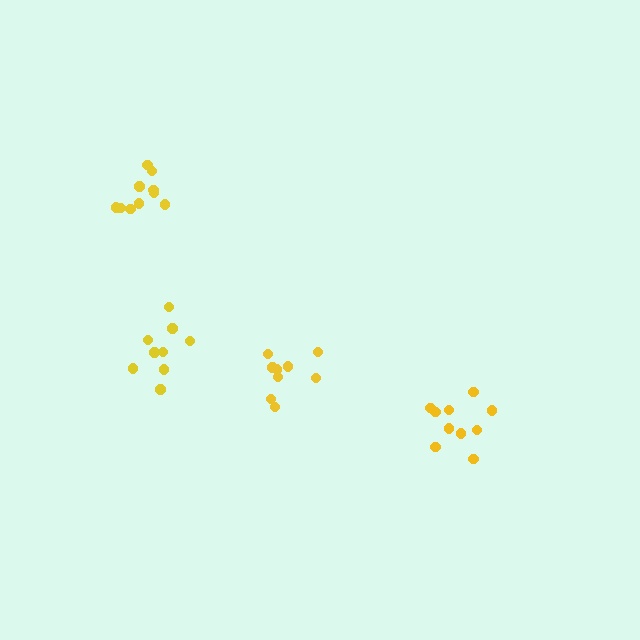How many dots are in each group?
Group 1: 9 dots, Group 2: 10 dots, Group 3: 10 dots, Group 4: 9 dots (38 total).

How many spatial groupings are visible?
There are 4 spatial groupings.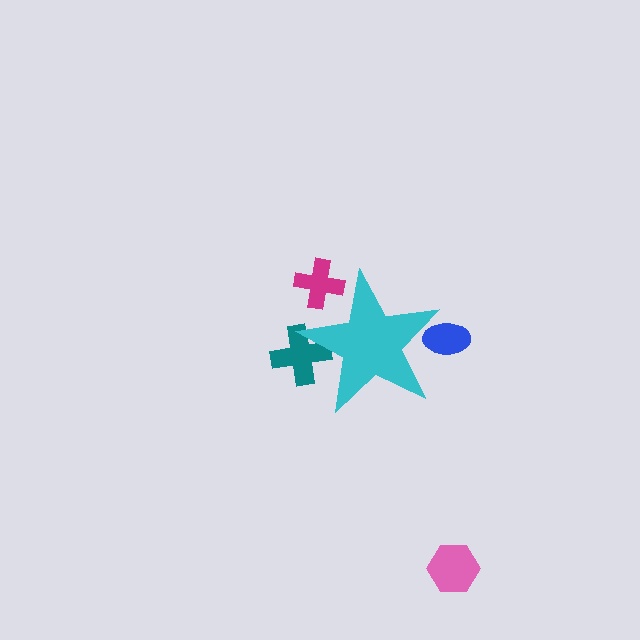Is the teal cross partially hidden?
Yes, the teal cross is partially hidden behind the cyan star.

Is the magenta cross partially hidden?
Yes, the magenta cross is partially hidden behind the cyan star.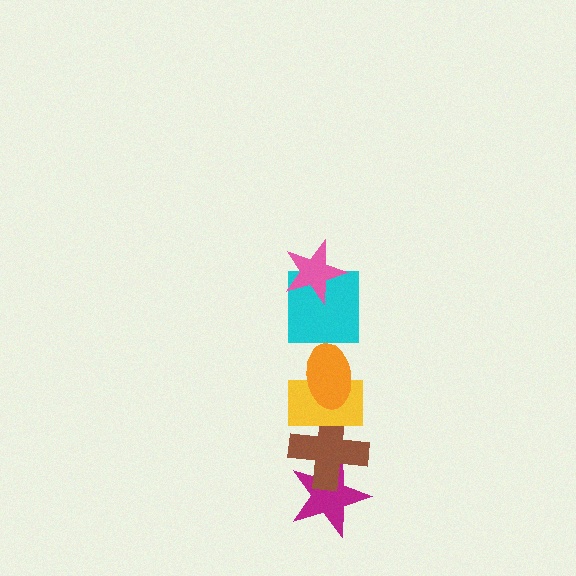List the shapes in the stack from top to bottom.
From top to bottom: the pink star, the cyan square, the orange ellipse, the yellow rectangle, the brown cross, the magenta star.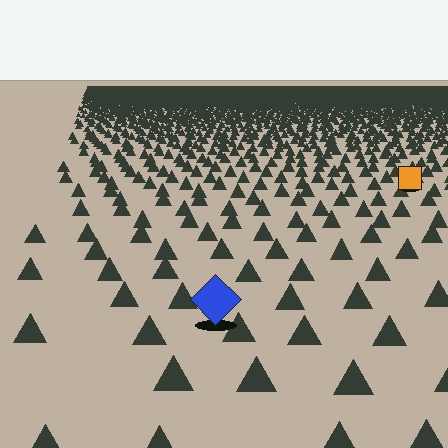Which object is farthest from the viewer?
The orange square is farthest from the viewer. It appears smaller and the ground texture around it is denser.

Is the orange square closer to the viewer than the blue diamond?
No. The blue diamond is closer — you can tell from the texture gradient: the ground texture is coarser near it.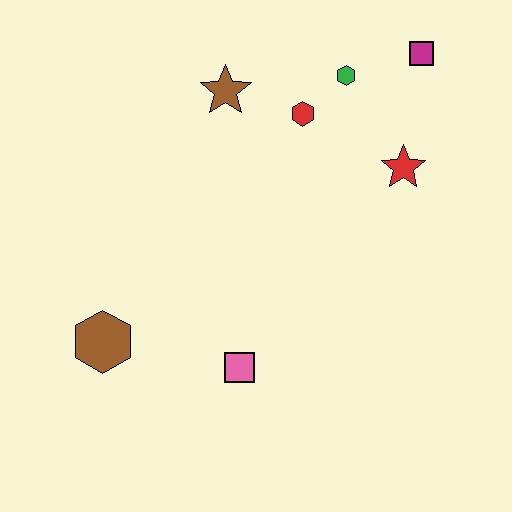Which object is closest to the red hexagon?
The green hexagon is closest to the red hexagon.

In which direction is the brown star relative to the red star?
The brown star is to the left of the red star.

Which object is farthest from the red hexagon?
The brown hexagon is farthest from the red hexagon.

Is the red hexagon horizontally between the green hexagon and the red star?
No